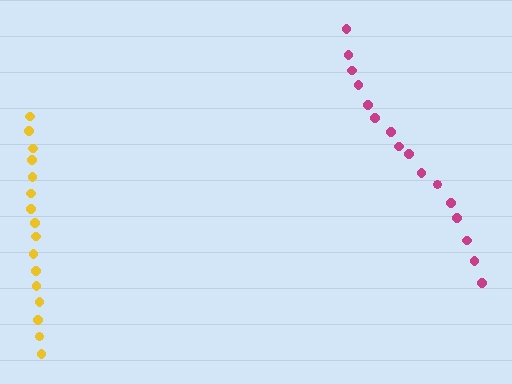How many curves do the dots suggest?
There are 2 distinct paths.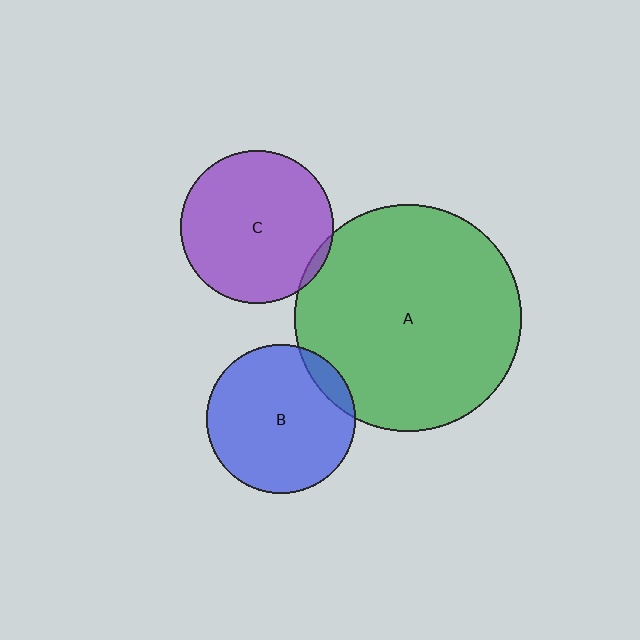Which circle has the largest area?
Circle A (green).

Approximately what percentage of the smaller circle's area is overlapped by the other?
Approximately 5%.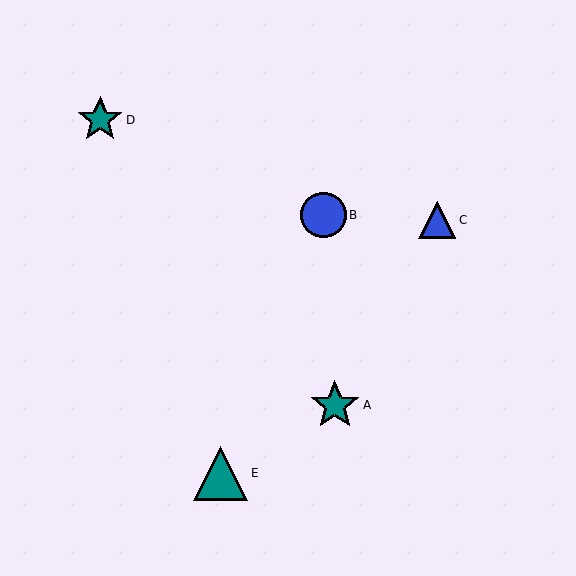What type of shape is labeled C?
Shape C is a blue triangle.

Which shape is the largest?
The teal triangle (labeled E) is the largest.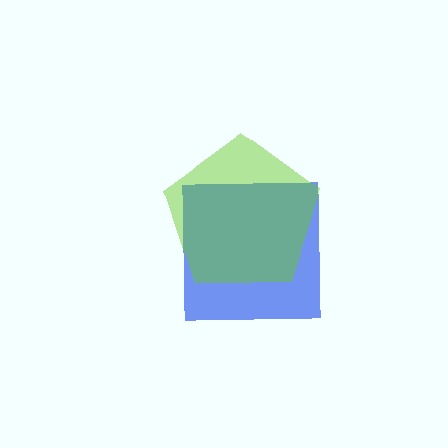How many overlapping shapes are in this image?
There are 2 overlapping shapes in the image.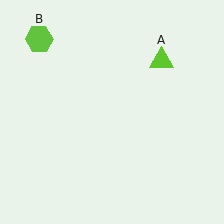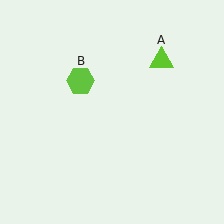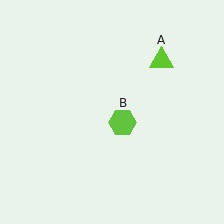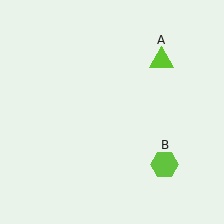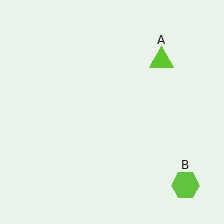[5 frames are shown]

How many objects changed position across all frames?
1 object changed position: lime hexagon (object B).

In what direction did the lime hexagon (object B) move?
The lime hexagon (object B) moved down and to the right.